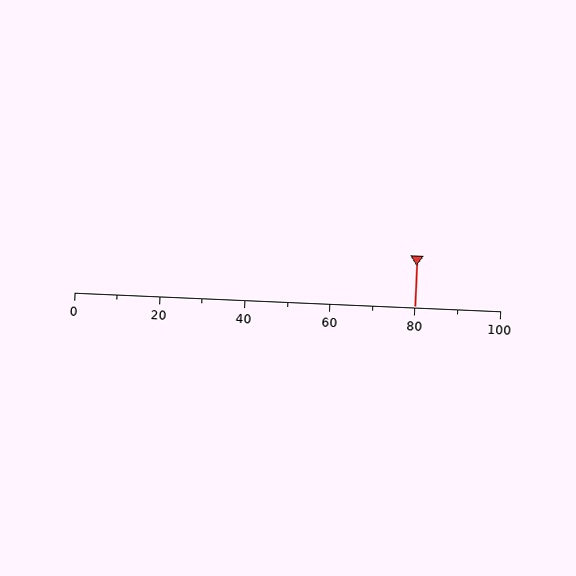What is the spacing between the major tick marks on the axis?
The major ticks are spaced 20 apart.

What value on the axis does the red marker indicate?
The marker indicates approximately 80.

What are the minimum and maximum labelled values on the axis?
The axis runs from 0 to 100.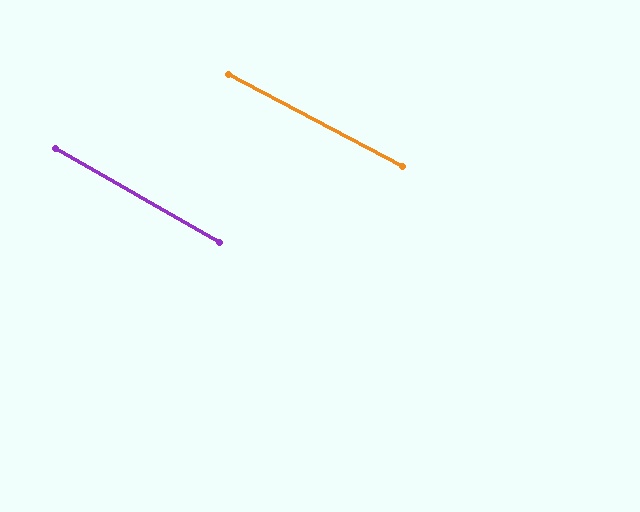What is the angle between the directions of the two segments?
Approximately 2 degrees.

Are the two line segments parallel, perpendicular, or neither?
Parallel — their directions differ by only 1.9°.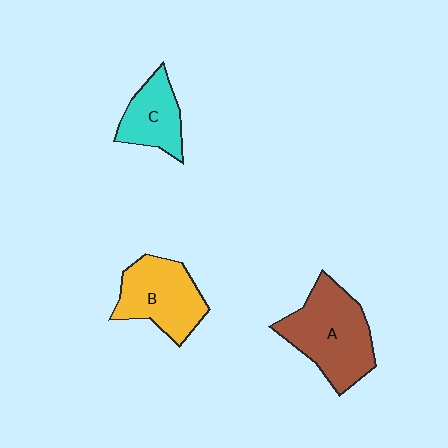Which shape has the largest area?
Shape A (brown).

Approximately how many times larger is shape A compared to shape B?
Approximately 1.2 times.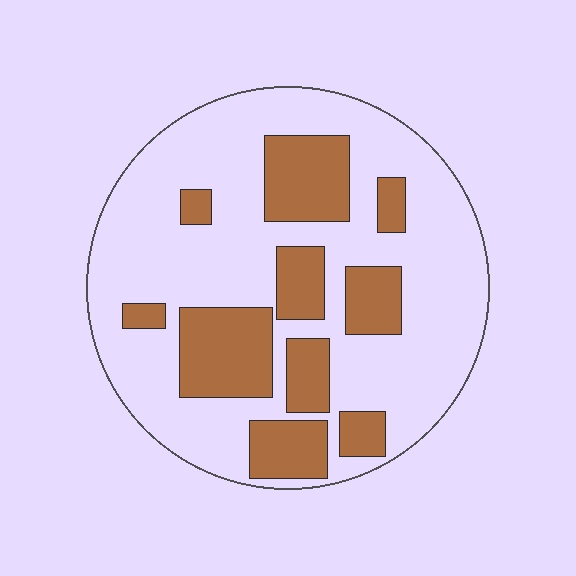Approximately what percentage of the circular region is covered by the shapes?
Approximately 30%.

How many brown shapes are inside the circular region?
10.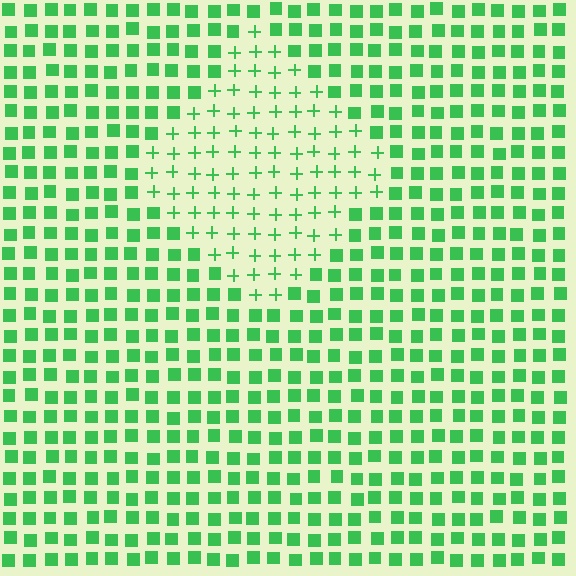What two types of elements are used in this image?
The image uses plus signs inside the diamond region and squares outside it.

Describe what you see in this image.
The image is filled with small green elements arranged in a uniform grid. A diamond-shaped region contains plus signs, while the surrounding area contains squares. The boundary is defined purely by the change in element shape.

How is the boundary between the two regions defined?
The boundary is defined by a change in element shape: plus signs inside vs. squares outside. All elements share the same color and spacing.